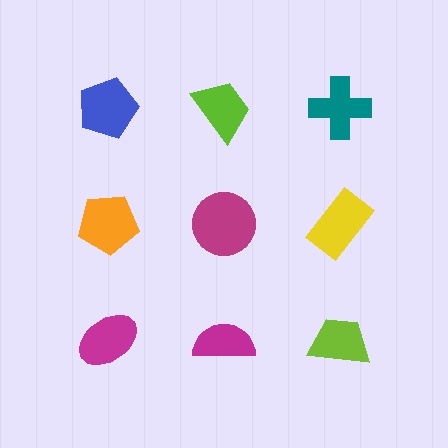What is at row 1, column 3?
A teal cross.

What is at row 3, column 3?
A lime trapezoid.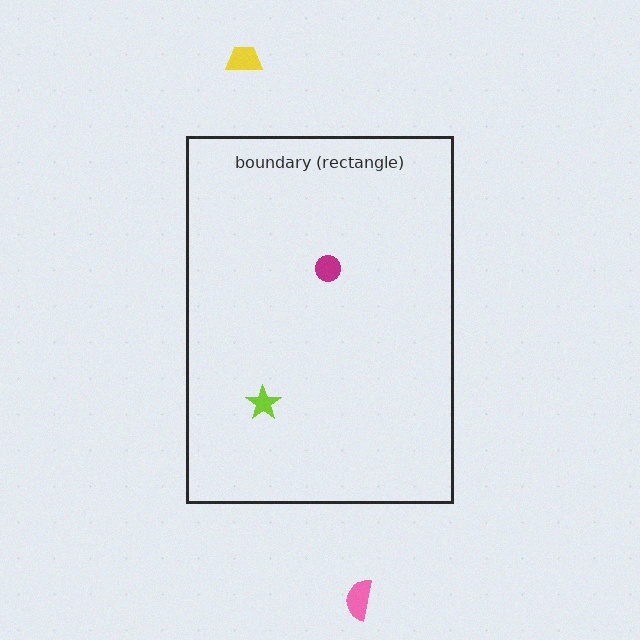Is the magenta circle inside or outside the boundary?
Inside.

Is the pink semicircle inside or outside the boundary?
Outside.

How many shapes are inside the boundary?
2 inside, 2 outside.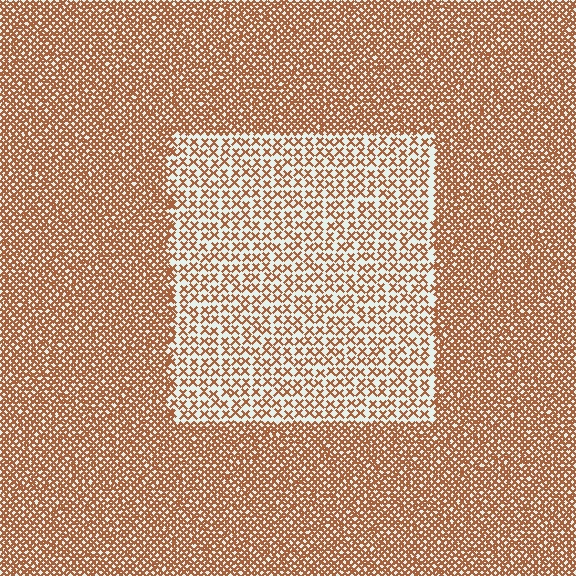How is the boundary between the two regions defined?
The boundary is defined by a change in element density (approximately 2.4x ratio). All elements are the same color, size, and shape.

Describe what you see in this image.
The image contains small brown elements arranged at two different densities. A rectangle-shaped region is visible where the elements are less densely packed than the surrounding area.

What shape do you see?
I see a rectangle.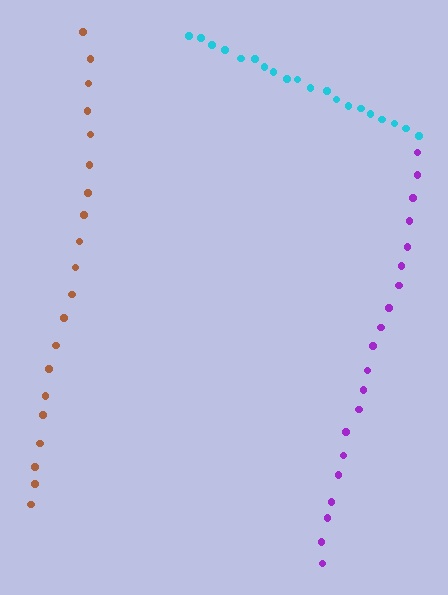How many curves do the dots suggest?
There are 3 distinct paths.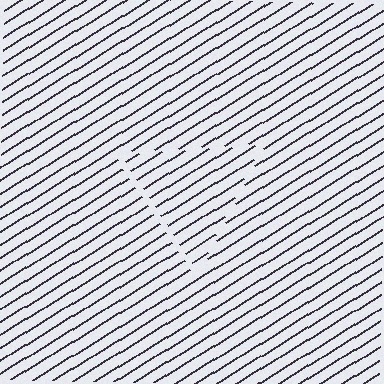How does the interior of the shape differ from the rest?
The interior of the shape contains the same grating, shifted by half a period — the contour is defined by the phase discontinuity where line-ends from the inner and outer gratings abut.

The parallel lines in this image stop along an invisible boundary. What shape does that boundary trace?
An illusory triangle. The interior of the shape contains the same grating, shifted by half a period — the contour is defined by the phase discontinuity where line-ends from the inner and outer gratings abut.